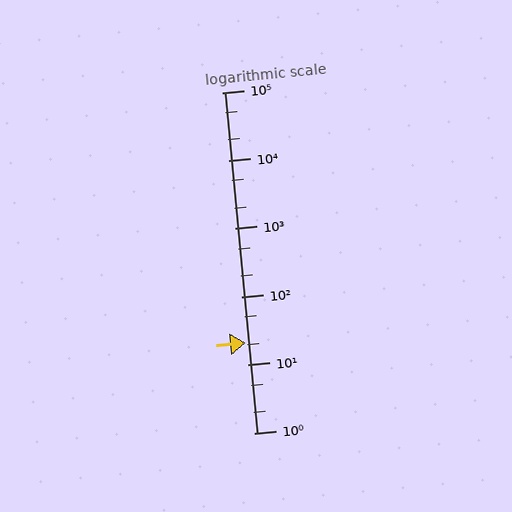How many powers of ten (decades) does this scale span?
The scale spans 5 decades, from 1 to 100000.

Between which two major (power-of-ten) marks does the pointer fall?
The pointer is between 10 and 100.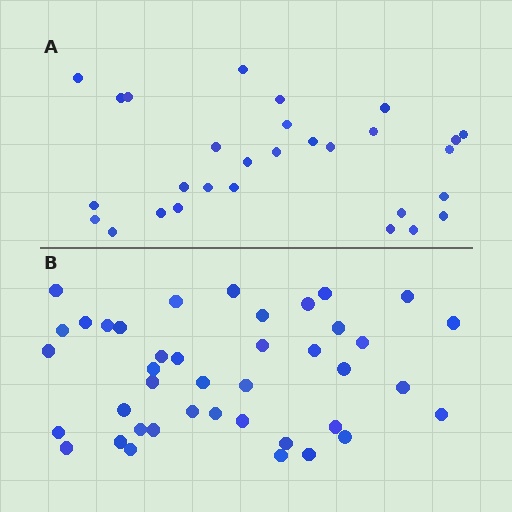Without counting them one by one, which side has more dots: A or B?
Region B (the bottom region) has more dots.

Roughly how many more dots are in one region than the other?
Region B has roughly 12 or so more dots than region A.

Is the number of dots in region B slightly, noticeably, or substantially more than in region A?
Region B has noticeably more, but not dramatically so. The ratio is roughly 1.4 to 1.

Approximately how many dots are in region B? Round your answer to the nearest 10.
About 40 dots. (The exact count is 41, which rounds to 40.)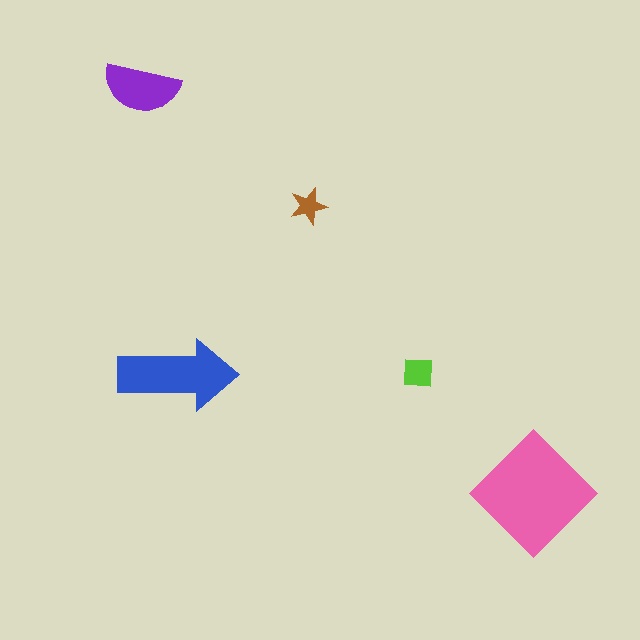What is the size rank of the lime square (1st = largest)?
4th.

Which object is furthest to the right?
The pink diamond is rightmost.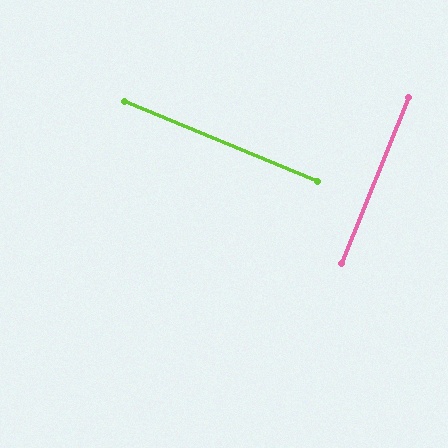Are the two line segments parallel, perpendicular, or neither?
Perpendicular — they meet at approximately 89°.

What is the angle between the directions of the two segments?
Approximately 89 degrees.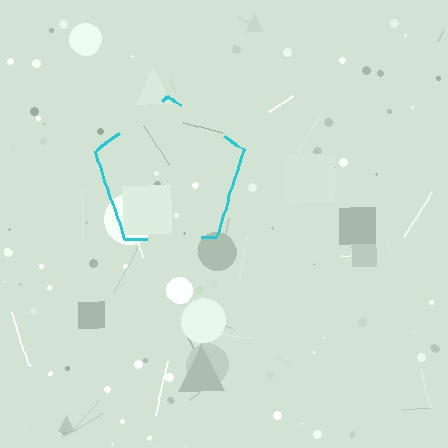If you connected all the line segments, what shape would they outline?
They would outline a pentagon.